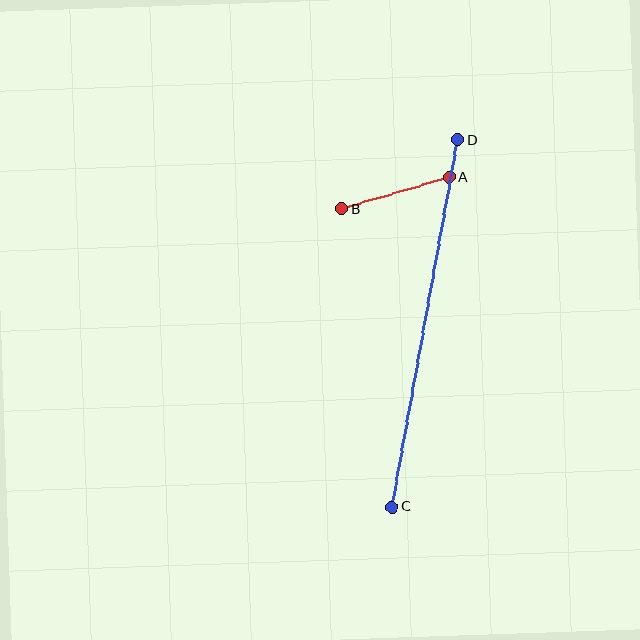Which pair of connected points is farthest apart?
Points C and D are farthest apart.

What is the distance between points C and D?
The distance is approximately 373 pixels.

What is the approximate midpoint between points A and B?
The midpoint is at approximately (396, 193) pixels.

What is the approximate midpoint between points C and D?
The midpoint is at approximately (425, 323) pixels.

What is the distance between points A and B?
The distance is approximately 112 pixels.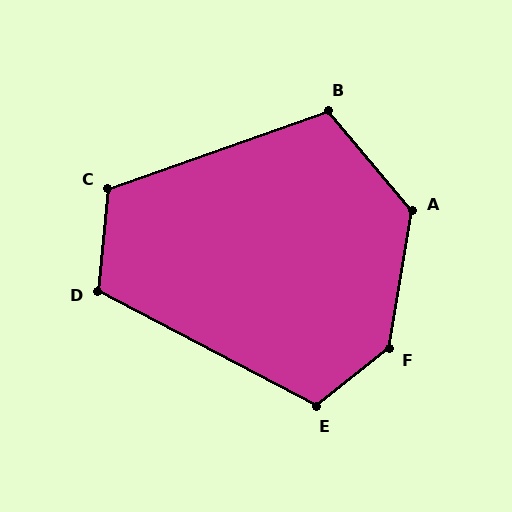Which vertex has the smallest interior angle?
B, at approximately 110 degrees.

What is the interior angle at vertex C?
Approximately 115 degrees (obtuse).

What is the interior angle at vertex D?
Approximately 112 degrees (obtuse).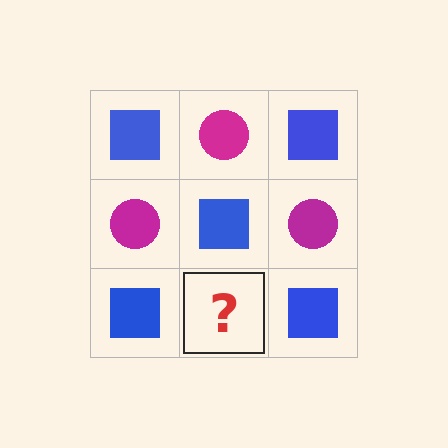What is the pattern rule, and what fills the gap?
The rule is that it alternates blue square and magenta circle in a checkerboard pattern. The gap should be filled with a magenta circle.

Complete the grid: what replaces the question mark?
The question mark should be replaced with a magenta circle.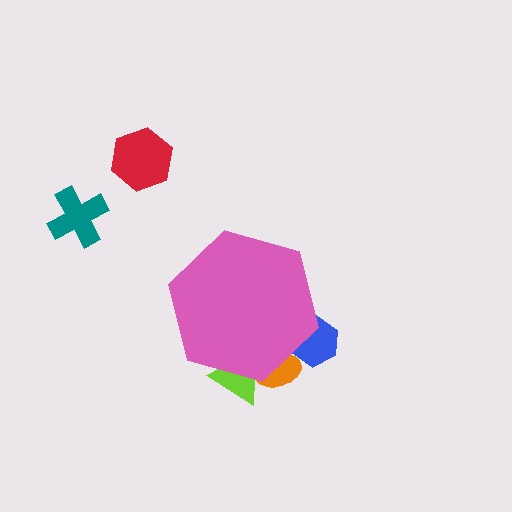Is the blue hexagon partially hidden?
Yes, the blue hexagon is partially hidden behind the pink hexagon.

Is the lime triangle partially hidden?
Yes, the lime triangle is partially hidden behind the pink hexagon.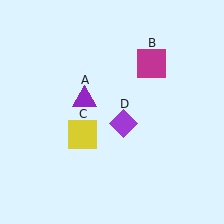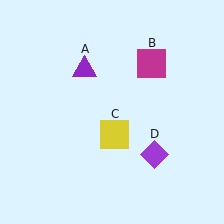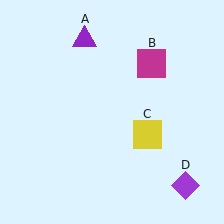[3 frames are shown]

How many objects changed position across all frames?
3 objects changed position: purple triangle (object A), yellow square (object C), purple diamond (object D).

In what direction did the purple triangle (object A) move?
The purple triangle (object A) moved up.